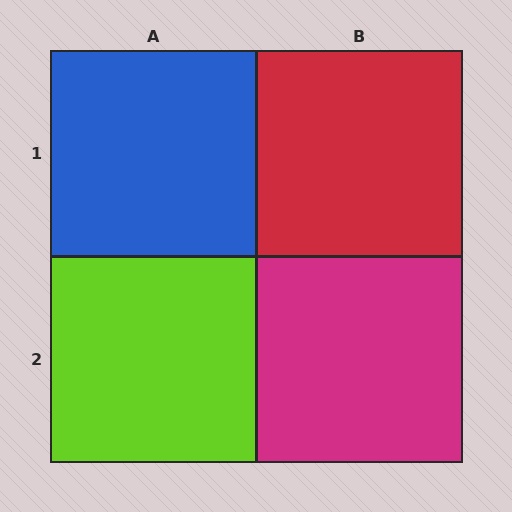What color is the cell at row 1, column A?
Blue.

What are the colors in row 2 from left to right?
Lime, magenta.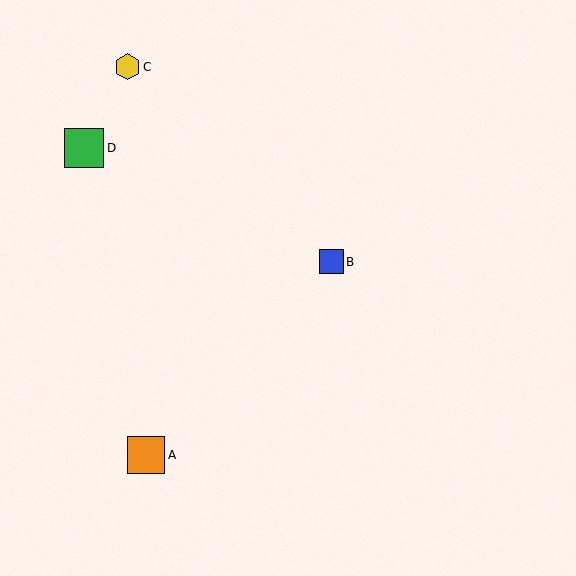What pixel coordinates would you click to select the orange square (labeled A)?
Click at (146, 455) to select the orange square A.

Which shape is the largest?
The green square (labeled D) is the largest.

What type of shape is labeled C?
Shape C is a yellow hexagon.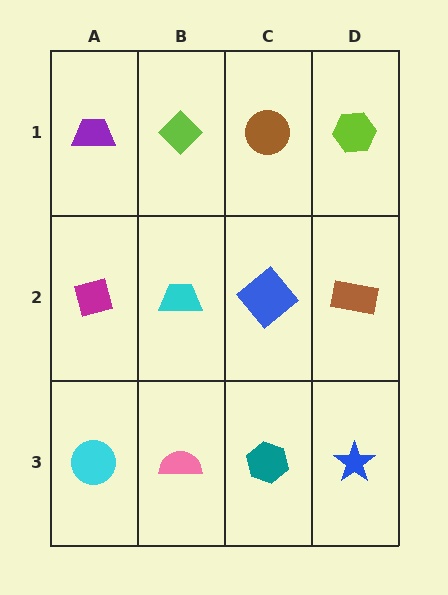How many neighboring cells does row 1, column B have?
3.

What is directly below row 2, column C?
A teal hexagon.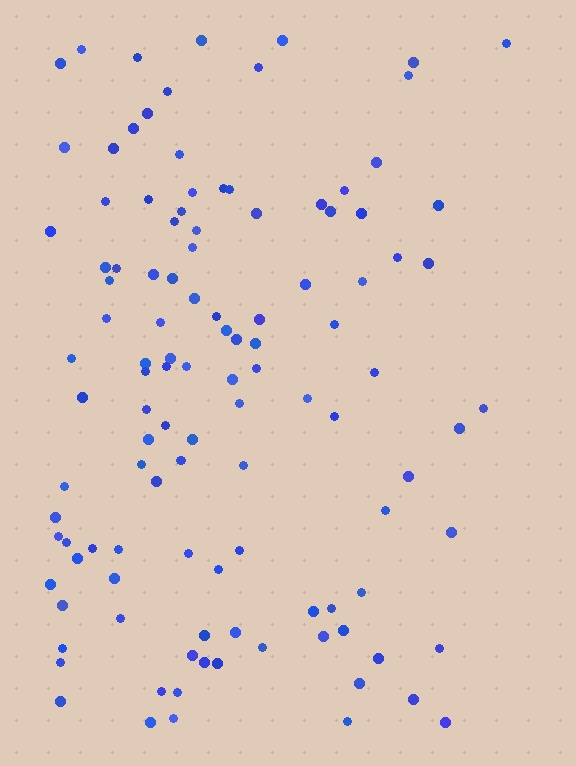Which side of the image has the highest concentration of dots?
The left.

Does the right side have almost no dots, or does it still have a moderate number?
Still a moderate number, just noticeably fewer than the left.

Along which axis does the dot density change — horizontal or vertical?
Horizontal.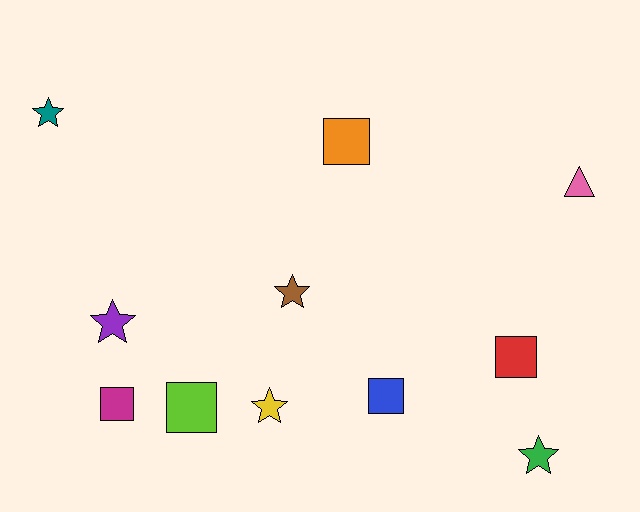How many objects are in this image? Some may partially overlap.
There are 11 objects.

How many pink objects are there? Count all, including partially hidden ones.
There is 1 pink object.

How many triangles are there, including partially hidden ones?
There is 1 triangle.